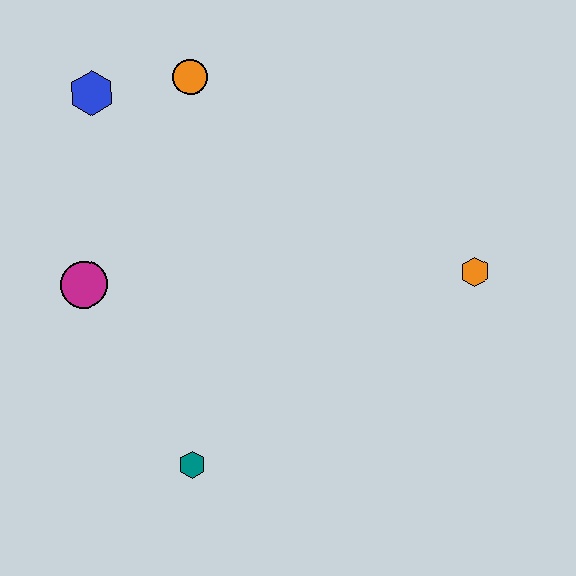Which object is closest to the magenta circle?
The blue hexagon is closest to the magenta circle.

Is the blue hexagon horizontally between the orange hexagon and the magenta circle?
Yes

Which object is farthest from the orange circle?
The teal hexagon is farthest from the orange circle.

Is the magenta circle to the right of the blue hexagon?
No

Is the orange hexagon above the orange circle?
No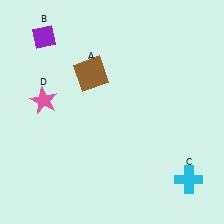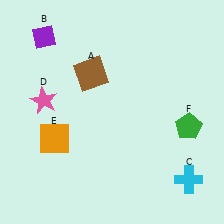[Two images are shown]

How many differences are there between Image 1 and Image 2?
There are 2 differences between the two images.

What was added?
An orange square (E), a green pentagon (F) were added in Image 2.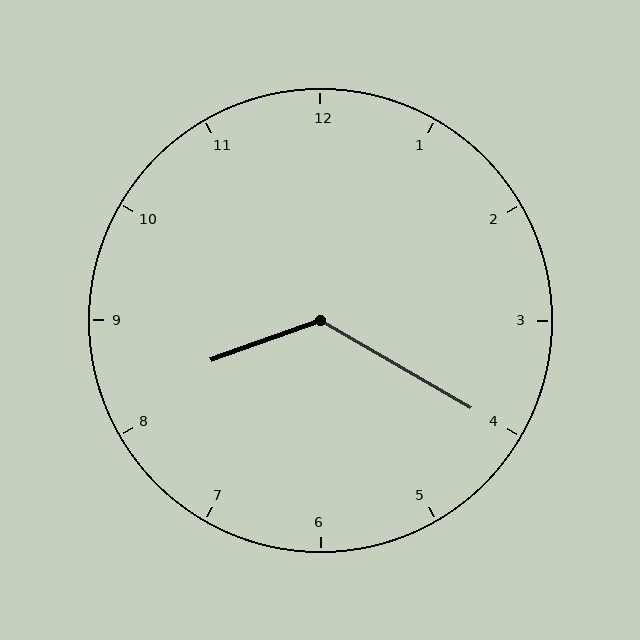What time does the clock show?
8:20.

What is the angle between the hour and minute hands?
Approximately 130 degrees.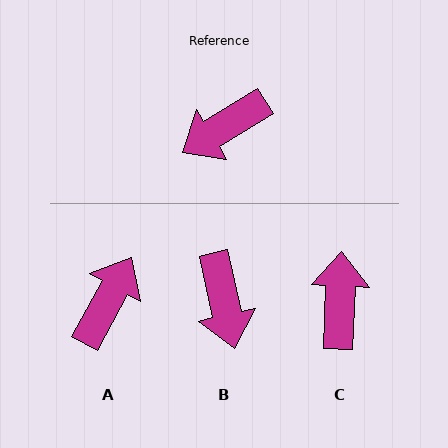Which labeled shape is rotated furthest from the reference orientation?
A, about 150 degrees away.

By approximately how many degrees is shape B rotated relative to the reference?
Approximately 71 degrees counter-clockwise.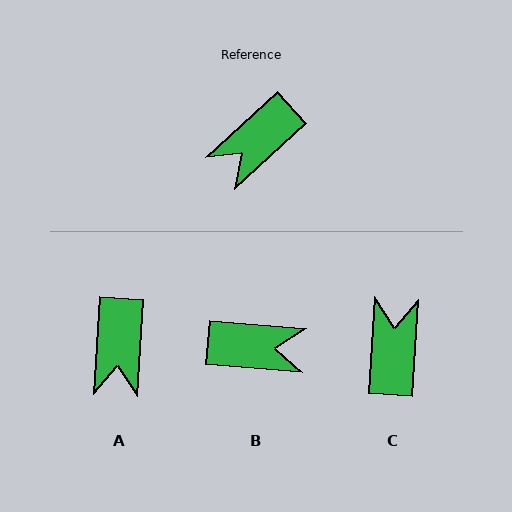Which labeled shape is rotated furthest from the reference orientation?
C, about 136 degrees away.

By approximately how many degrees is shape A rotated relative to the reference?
Approximately 44 degrees counter-clockwise.